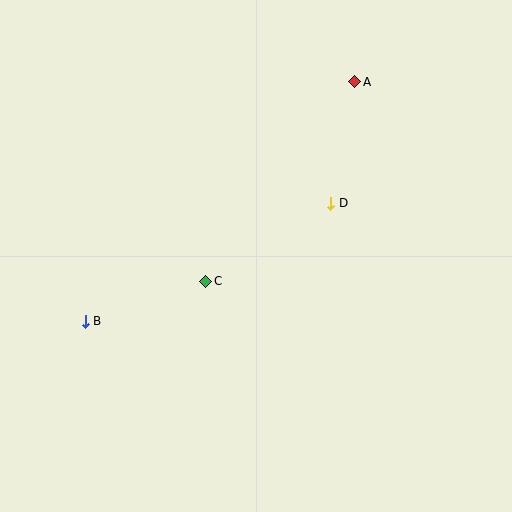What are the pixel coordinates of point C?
Point C is at (206, 281).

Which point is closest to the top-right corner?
Point A is closest to the top-right corner.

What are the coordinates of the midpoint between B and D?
The midpoint between B and D is at (208, 262).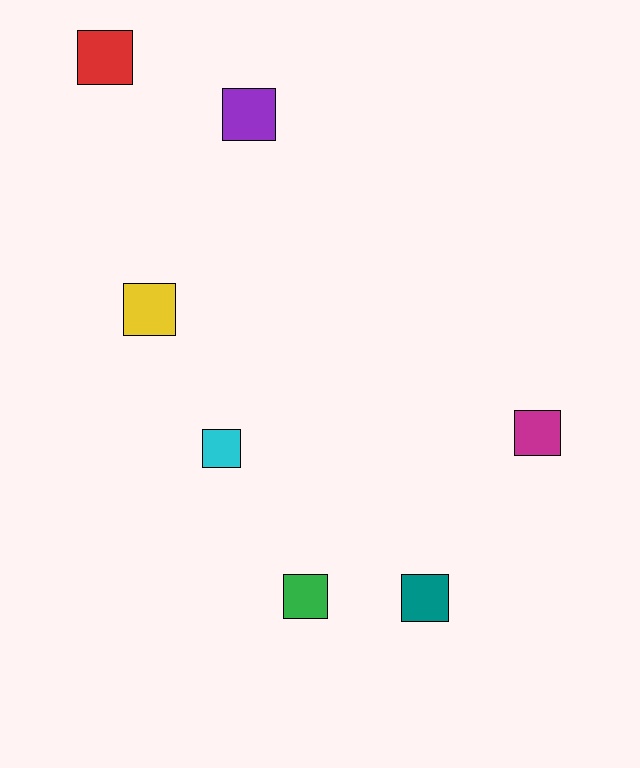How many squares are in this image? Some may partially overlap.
There are 7 squares.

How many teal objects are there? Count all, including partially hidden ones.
There is 1 teal object.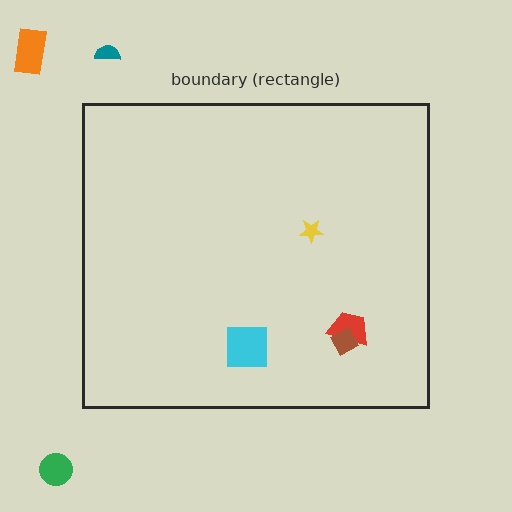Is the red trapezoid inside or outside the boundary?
Inside.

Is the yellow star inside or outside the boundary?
Inside.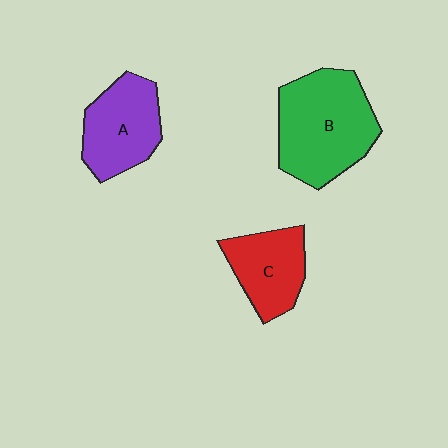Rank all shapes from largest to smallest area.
From largest to smallest: B (green), A (purple), C (red).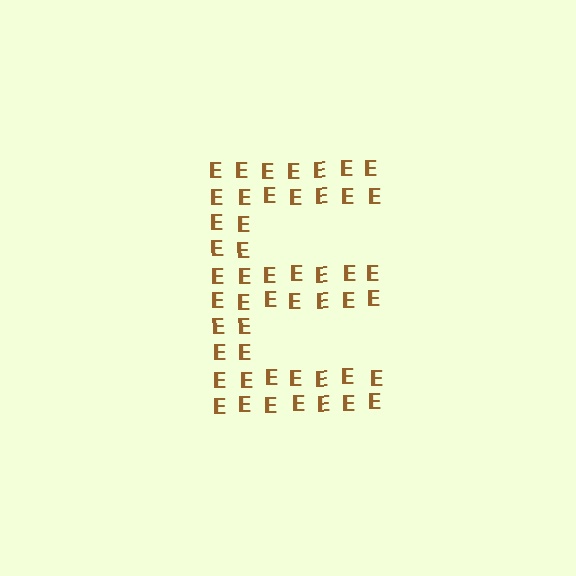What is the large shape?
The large shape is the letter E.